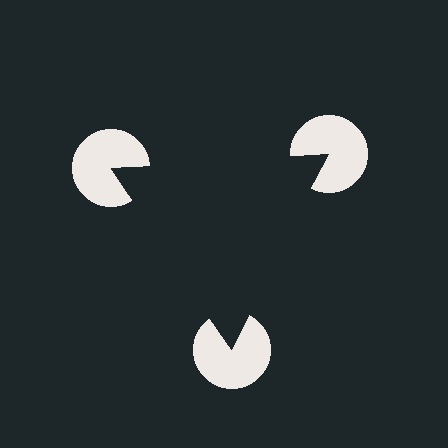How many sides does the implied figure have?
3 sides.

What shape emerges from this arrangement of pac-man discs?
An illusory triangle — its edges are inferred from the aligned wedge cuts in the pac-man discs, not physically drawn.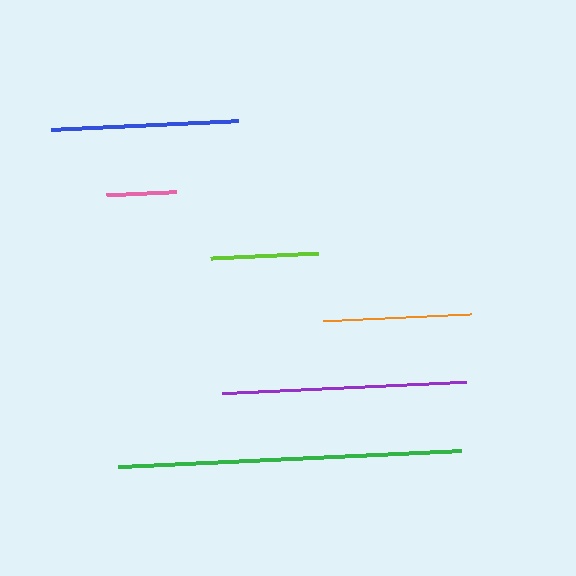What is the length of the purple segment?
The purple segment is approximately 244 pixels long.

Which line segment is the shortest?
The pink line is the shortest at approximately 70 pixels.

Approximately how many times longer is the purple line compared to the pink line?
The purple line is approximately 3.5 times the length of the pink line.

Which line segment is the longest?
The green line is the longest at approximately 343 pixels.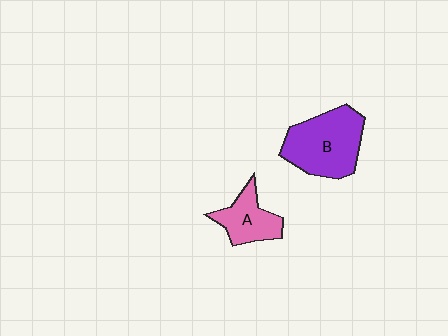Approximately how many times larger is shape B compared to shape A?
Approximately 1.8 times.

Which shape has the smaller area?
Shape A (pink).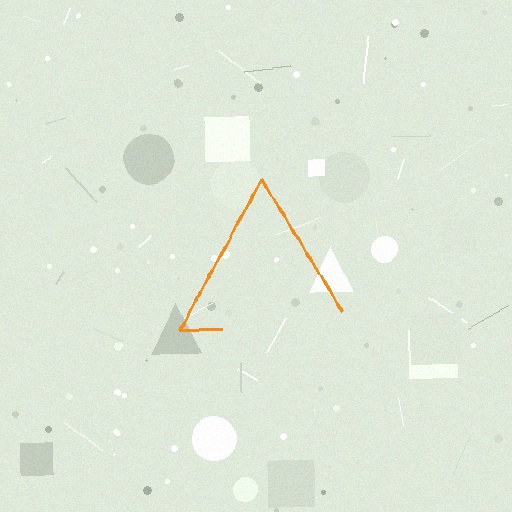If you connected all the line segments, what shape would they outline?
They would outline a triangle.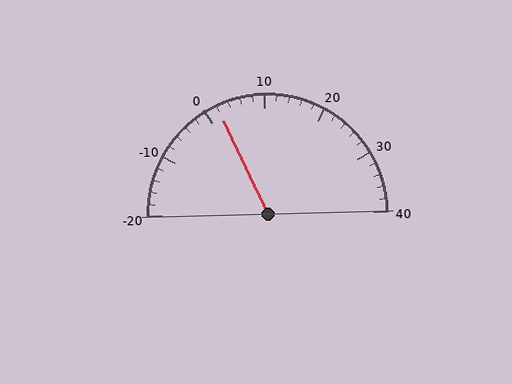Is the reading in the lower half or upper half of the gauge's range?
The reading is in the lower half of the range (-20 to 40).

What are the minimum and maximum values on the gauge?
The gauge ranges from -20 to 40.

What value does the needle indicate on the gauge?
The needle indicates approximately 2.